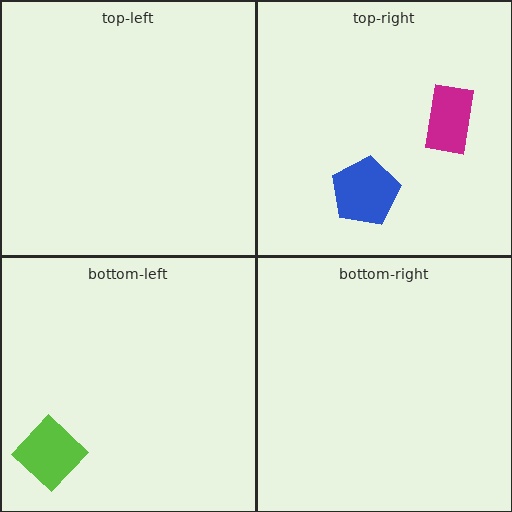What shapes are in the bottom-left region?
The lime diamond.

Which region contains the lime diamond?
The bottom-left region.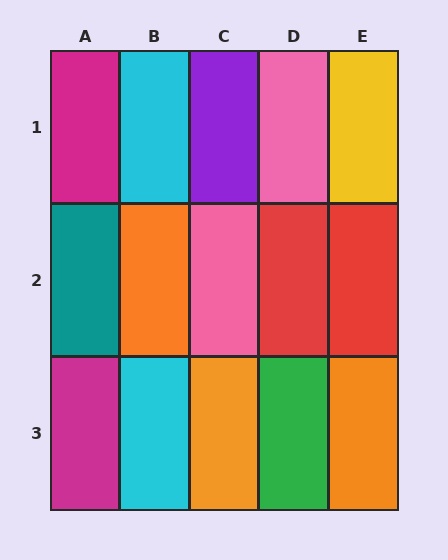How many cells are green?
1 cell is green.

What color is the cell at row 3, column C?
Orange.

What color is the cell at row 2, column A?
Teal.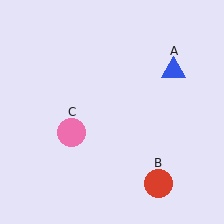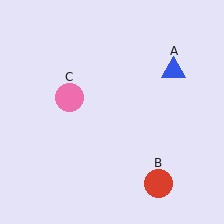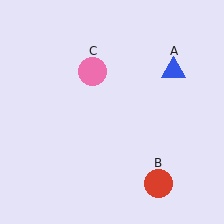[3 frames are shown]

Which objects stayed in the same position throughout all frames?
Blue triangle (object A) and red circle (object B) remained stationary.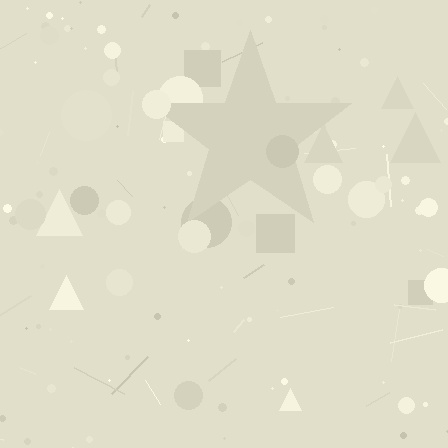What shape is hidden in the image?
A star is hidden in the image.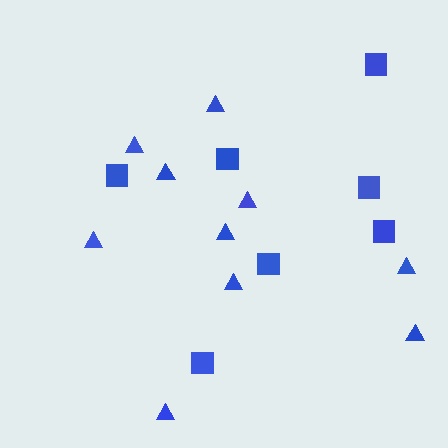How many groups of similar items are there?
There are 2 groups: one group of squares (7) and one group of triangles (10).